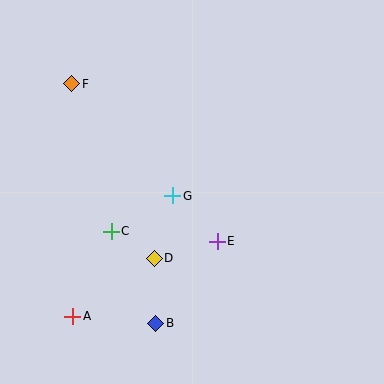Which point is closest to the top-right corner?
Point G is closest to the top-right corner.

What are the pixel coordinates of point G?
Point G is at (173, 196).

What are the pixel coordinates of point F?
Point F is at (72, 84).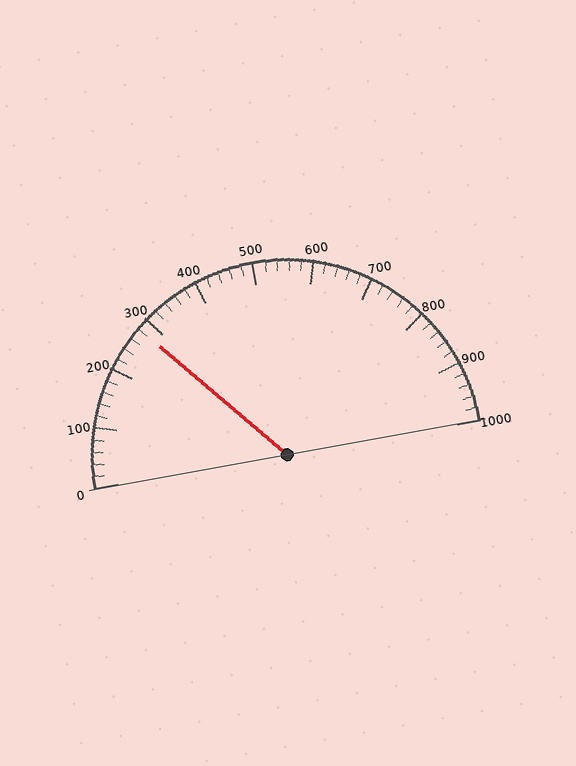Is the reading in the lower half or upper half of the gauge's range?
The reading is in the lower half of the range (0 to 1000).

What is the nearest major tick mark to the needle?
The nearest major tick mark is 300.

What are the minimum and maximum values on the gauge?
The gauge ranges from 0 to 1000.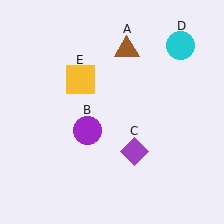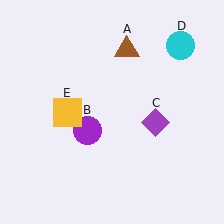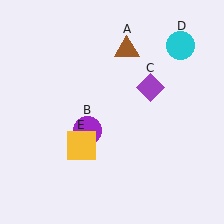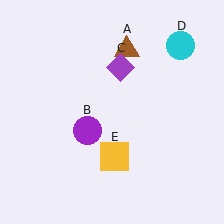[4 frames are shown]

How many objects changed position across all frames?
2 objects changed position: purple diamond (object C), yellow square (object E).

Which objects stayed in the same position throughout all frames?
Brown triangle (object A) and purple circle (object B) and cyan circle (object D) remained stationary.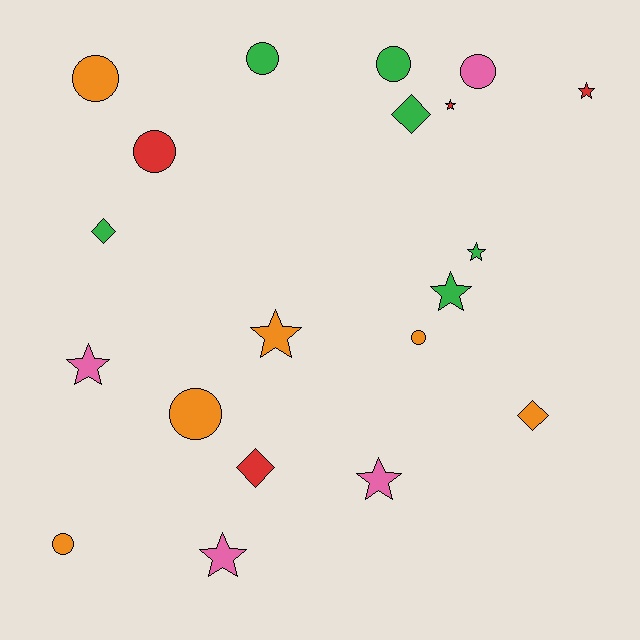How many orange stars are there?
There is 1 orange star.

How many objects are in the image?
There are 20 objects.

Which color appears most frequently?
Orange, with 6 objects.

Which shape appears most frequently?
Star, with 8 objects.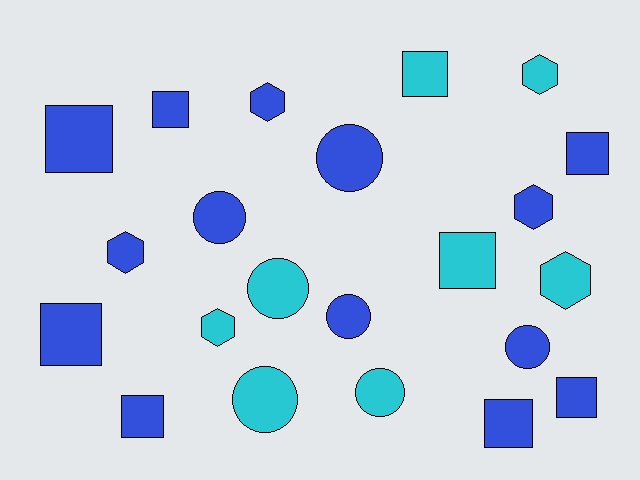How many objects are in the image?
There are 22 objects.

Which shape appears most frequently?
Square, with 9 objects.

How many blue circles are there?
There are 4 blue circles.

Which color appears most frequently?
Blue, with 14 objects.